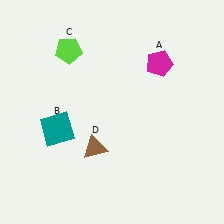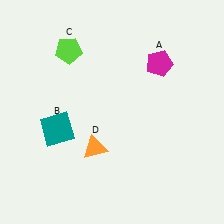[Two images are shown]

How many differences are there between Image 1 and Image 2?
There is 1 difference between the two images.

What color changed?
The triangle (D) changed from brown in Image 1 to orange in Image 2.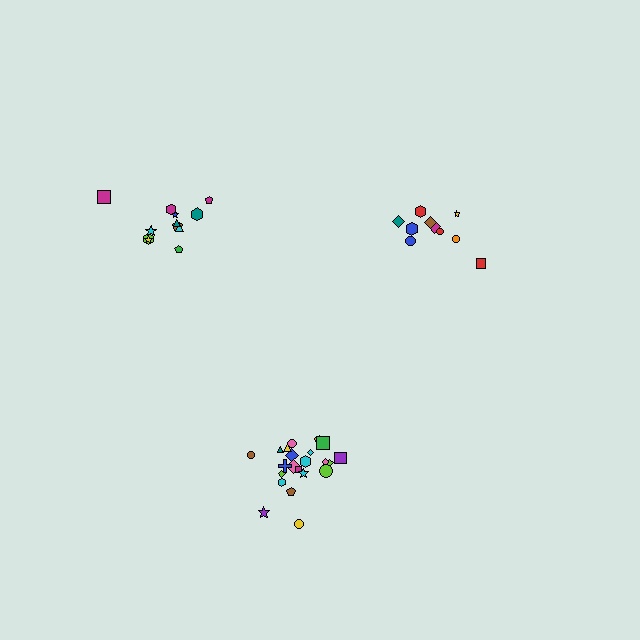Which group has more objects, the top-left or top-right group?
The top-left group.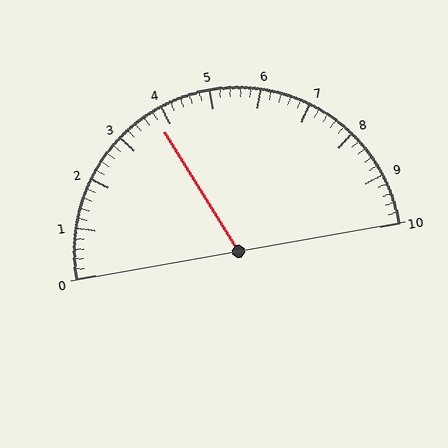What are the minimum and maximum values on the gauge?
The gauge ranges from 0 to 10.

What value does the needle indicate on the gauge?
The needle indicates approximately 3.8.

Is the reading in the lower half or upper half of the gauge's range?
The reading is in the lower half of the range (0 to 10).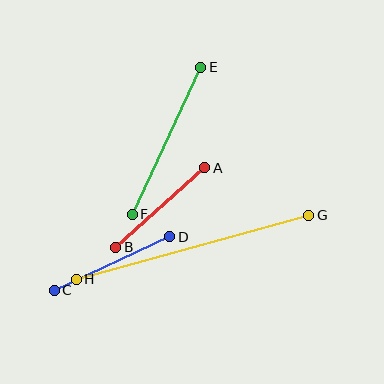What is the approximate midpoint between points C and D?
The midpoint is at approximately (112, 264) pixels.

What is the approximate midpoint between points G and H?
The midpoint is at approximately (192, 247) pixels.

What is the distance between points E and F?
The distance is approximately 162 pixels.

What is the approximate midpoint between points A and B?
The midpoint is at approximately (160, 208) pixels.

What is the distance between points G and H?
The distance is approximately 241 pixels.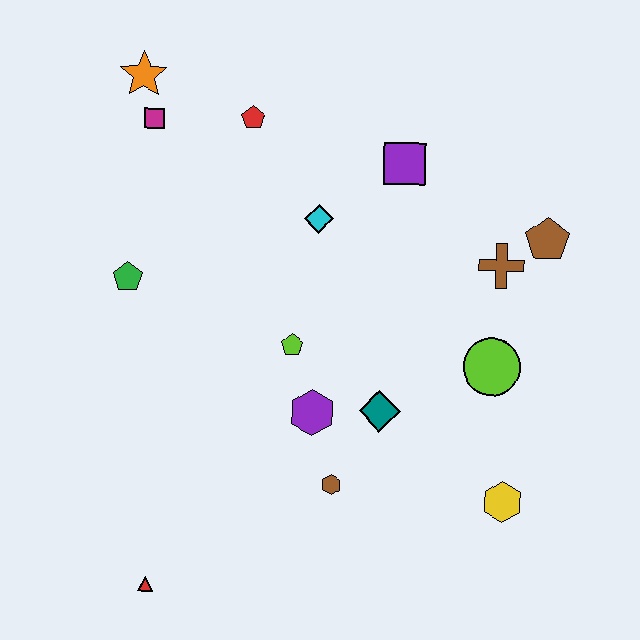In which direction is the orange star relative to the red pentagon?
The orange star is to the left of the red pentagon.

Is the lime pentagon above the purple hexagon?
Yes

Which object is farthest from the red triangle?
The brown pentagon is farthest from the red triangle.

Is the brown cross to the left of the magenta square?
No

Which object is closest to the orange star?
The magenta square is closest to the orange star.